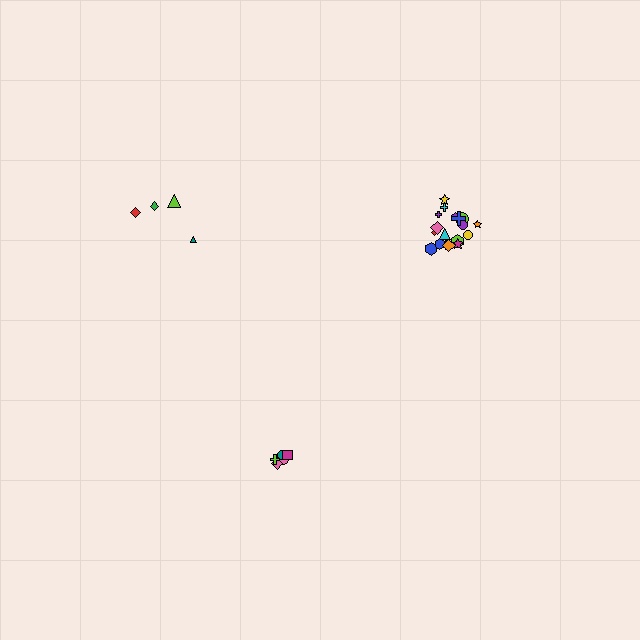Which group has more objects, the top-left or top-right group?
The top-right group.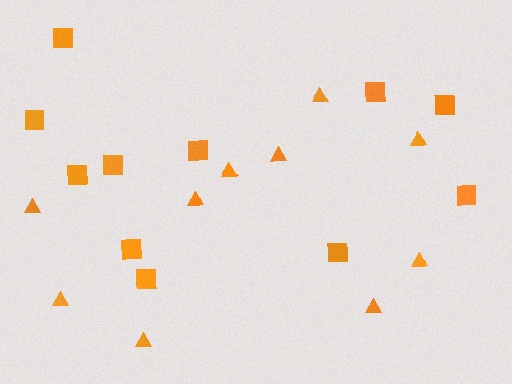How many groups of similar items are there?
There are 2 groups: one group of triangles (10) and one group of squares (11).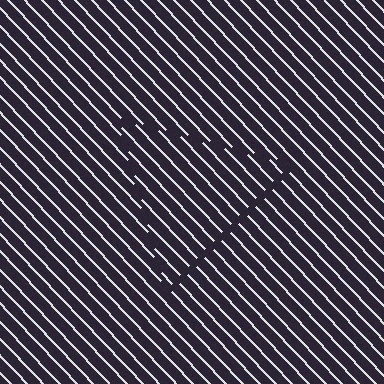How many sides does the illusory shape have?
3 sides — the line-ends trace a triangle.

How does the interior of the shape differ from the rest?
The interior of the shape contains the same grating, shifted by half a period — the contour is defined by the phase discontinuity where line-ends from the inner and outer gratings abut.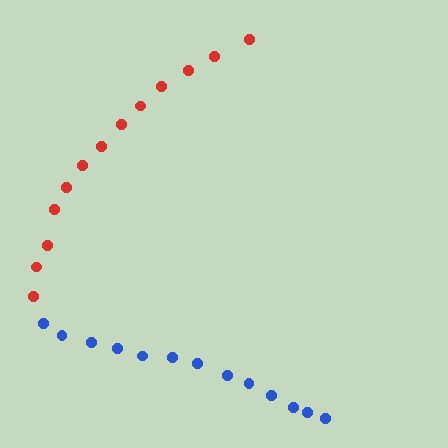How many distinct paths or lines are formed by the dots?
There are 2 distinct paths.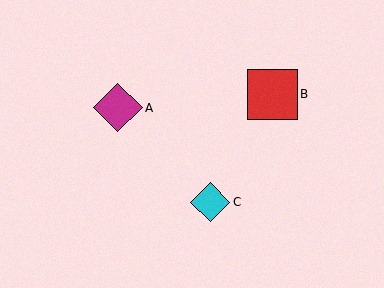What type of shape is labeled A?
Shape A is a magenta diamond.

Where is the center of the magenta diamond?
The center of the magenta diamond is at (118, 108).